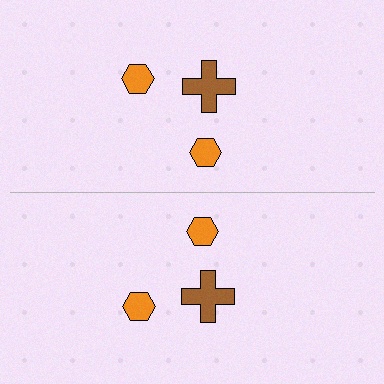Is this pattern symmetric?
Yes, this pattern has bilateral (reflection) symmetry.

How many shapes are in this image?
There are 6 shapes in this image.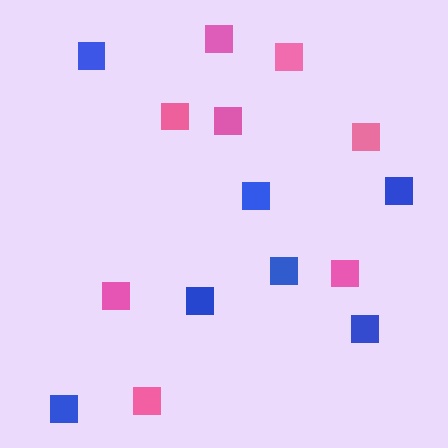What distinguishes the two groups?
There are 2 groups: one group of blue squares (7) and one group of pink squares (8).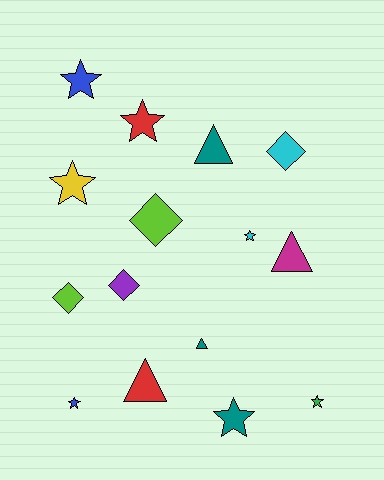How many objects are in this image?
There are 15 objects.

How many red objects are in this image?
There are 2 red objects.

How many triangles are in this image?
There are 4 triangles.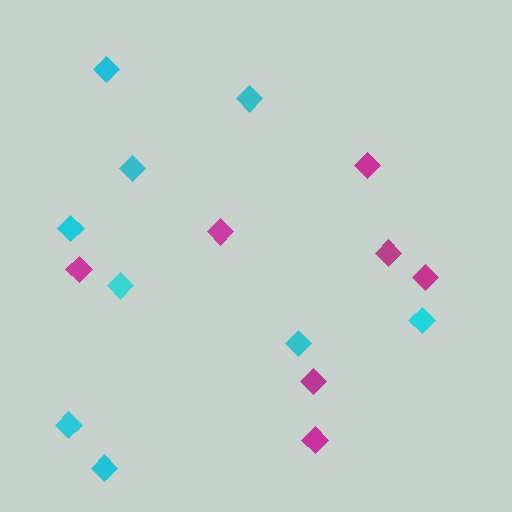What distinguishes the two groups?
There are 2 groups: one group of magenta diamonds (7) and one group of cyan diamonds (9).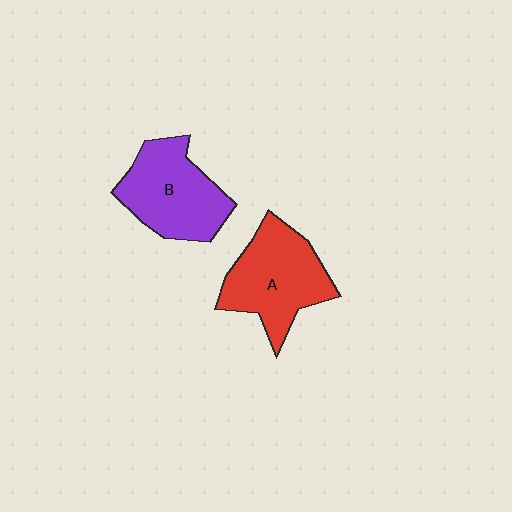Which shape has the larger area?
Shape A (red).